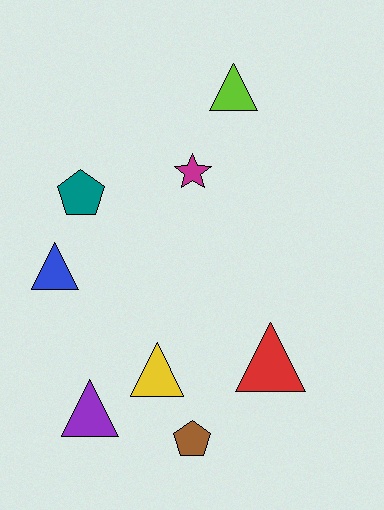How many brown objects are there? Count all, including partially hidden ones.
There is 1 brown object.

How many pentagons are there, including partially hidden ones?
There are 2 pentagons.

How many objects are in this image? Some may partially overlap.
There are 8 objects.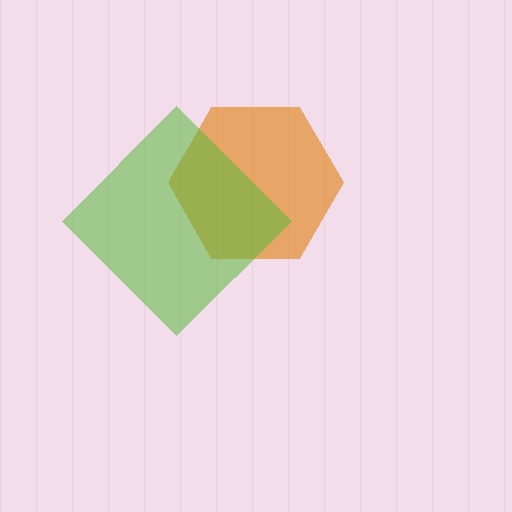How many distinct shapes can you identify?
There are 2 distinct shapes: an orange hexagon, a lime diamond.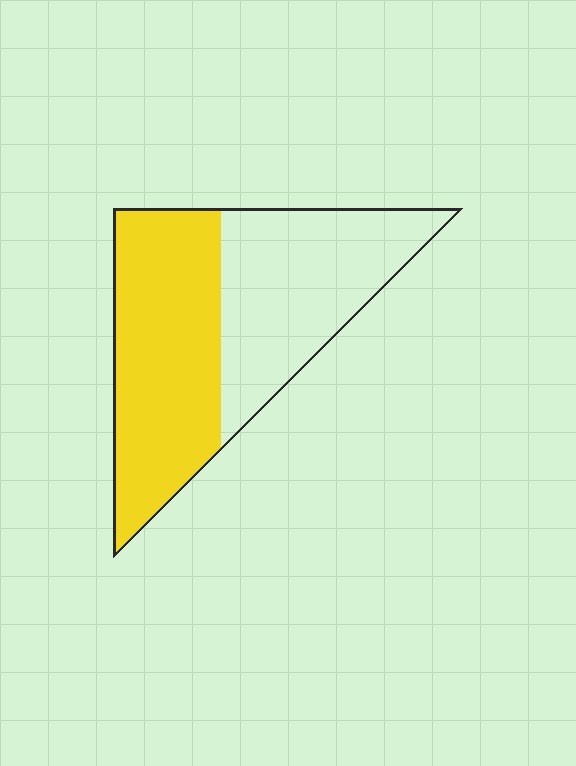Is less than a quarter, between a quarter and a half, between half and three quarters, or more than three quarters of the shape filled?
Between half and three quarters.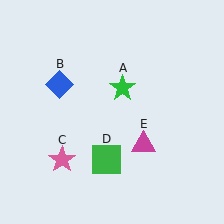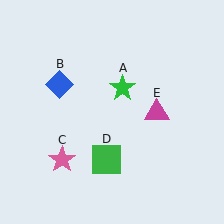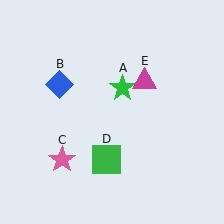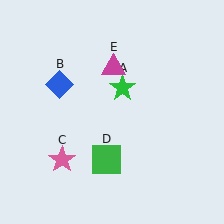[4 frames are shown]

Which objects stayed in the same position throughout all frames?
Green star (object A) and blue diamond (object B) and pink star (object C) and green square (object D) remained stationary.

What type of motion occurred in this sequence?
The magenta triangle (object E) rotated counterclockwise around the center of the scene.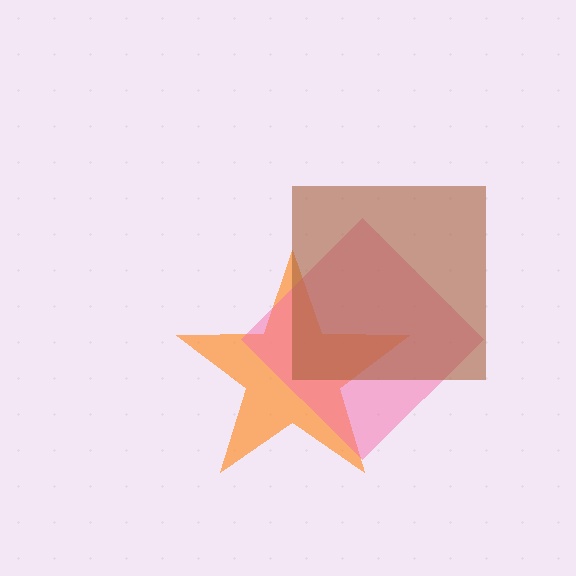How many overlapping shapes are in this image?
There are 3 overlapping shapes in the image.